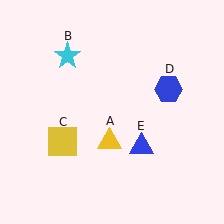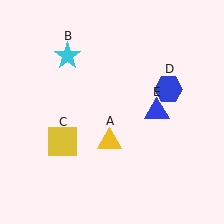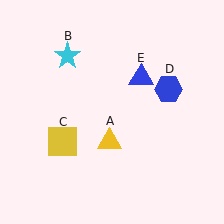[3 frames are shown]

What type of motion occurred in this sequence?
The blue triangle (object E) rotated counterclockwise around the center of the scene.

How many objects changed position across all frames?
1 object changed position: blue triangle (object E).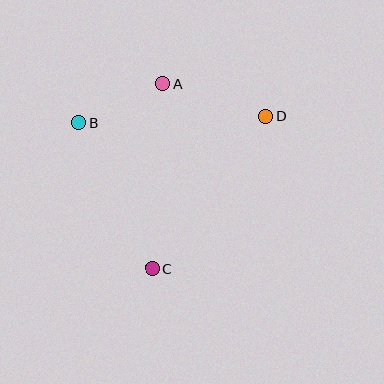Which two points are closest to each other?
Points A and B are closest to each other.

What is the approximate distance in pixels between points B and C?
The distance between B and C is approximately 164 pixels.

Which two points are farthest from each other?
Points C and D are farthest from each other.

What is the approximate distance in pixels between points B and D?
The distance between B and D is approximately 187 pixels.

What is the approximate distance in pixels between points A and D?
The distance between A and D is approximately 108 pixels.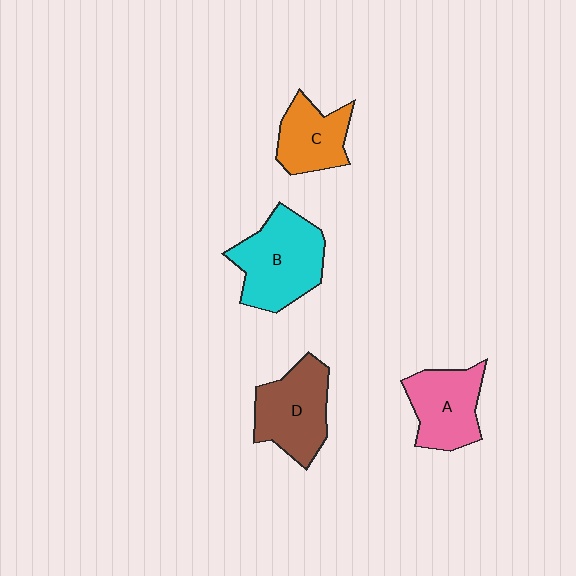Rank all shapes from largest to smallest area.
From largest to smallest: B (cyan), D (brown), A (pink), C (orange).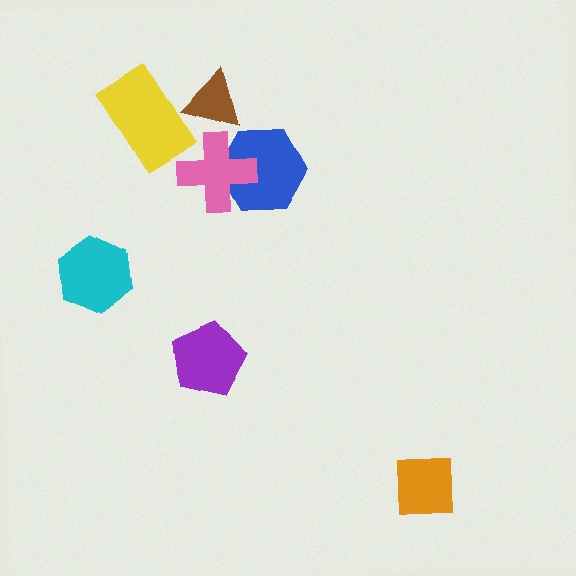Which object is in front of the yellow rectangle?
The brown triangle is in front of the yellow rectangle.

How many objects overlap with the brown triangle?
1 object overlaps with the brown triangle.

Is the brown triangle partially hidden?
No, no other shape covers it.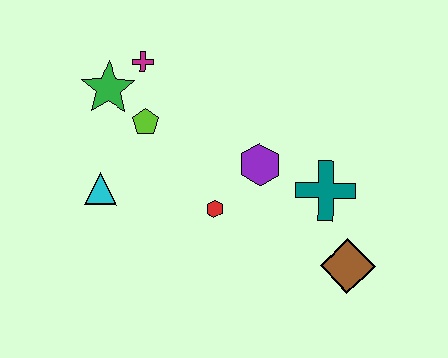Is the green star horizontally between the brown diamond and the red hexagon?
No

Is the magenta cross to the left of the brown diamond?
Yes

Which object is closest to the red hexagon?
The purple hexagon is closest to the red hexagon.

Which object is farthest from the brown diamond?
The green star is farthest from the brown diamond.